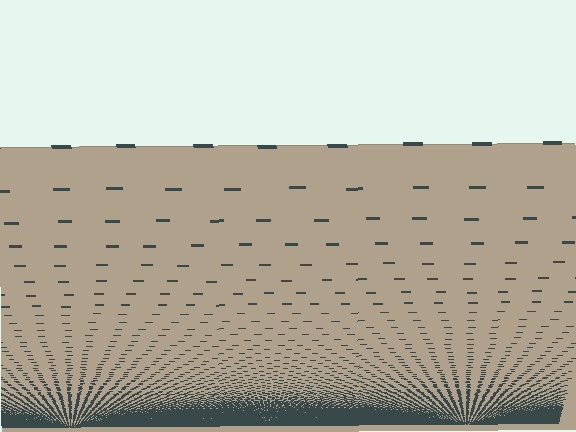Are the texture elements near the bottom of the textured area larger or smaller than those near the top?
Smaller. The gradient is inverted — elements near the bottom are smaller and denser.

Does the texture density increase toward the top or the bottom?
Density increases toward the bottom.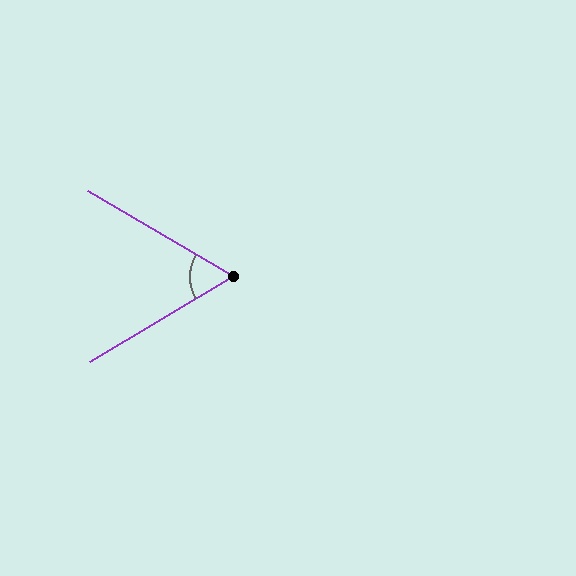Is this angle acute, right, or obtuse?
It is acute.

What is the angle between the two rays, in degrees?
Approximately 61 degrees.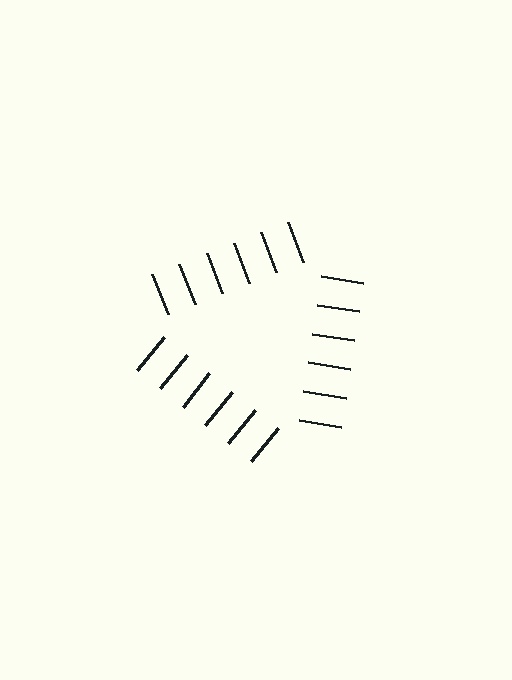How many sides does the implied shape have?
3 sides — the line-ends trace a triangle.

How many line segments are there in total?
18 — 6 along each of the 3 edges.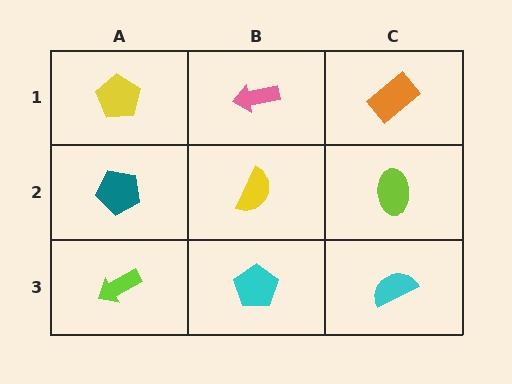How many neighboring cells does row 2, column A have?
3.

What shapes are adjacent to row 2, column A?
A yellow pentagon (row 1, column A), a lime arrow (row 3, column A), a yellow semicircle (row 2, column B).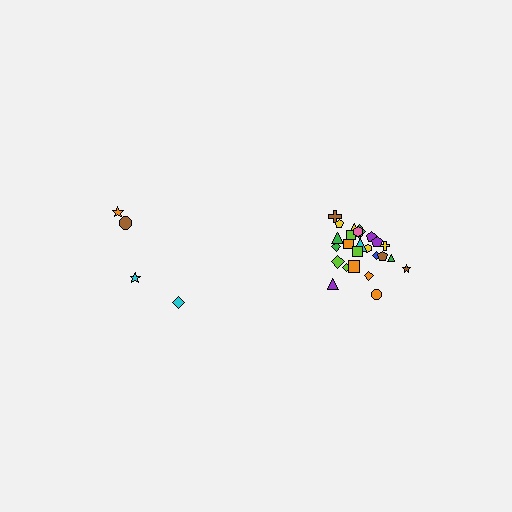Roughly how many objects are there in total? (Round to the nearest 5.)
Roughly 30 objects in total.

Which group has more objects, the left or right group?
The right group.